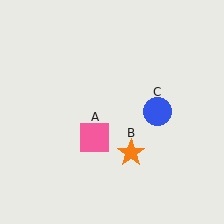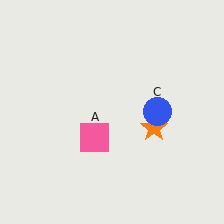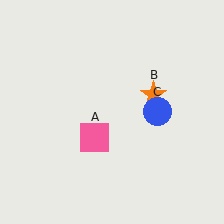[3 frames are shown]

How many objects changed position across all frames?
1 object changed position: orange star (object B).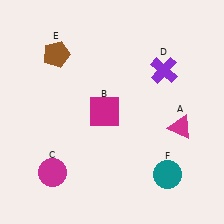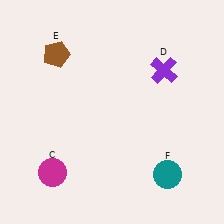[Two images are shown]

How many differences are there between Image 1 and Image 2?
There are 2 differences between the two images.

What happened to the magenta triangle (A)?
The magenta triangle (A) was removed in Image 2. It was in the bottom-right area of Image 1.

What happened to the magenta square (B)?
The magenta square (B) was removed in Image 2. It was in the top-left area of Image 1.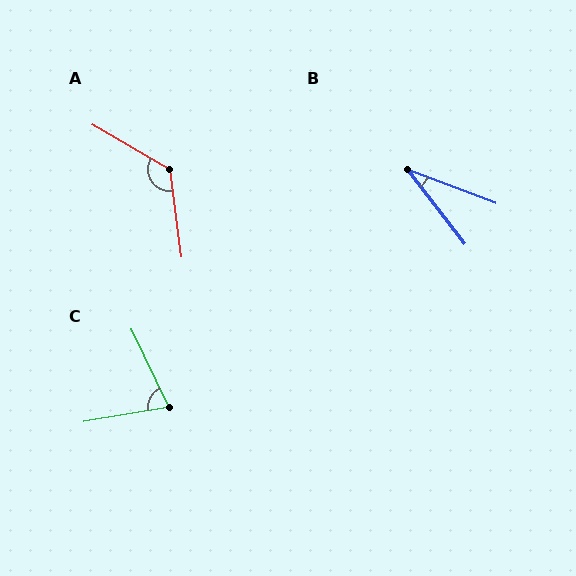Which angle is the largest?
A, at approximately 127 degrees.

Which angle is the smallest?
B, at approximately 31 degrees.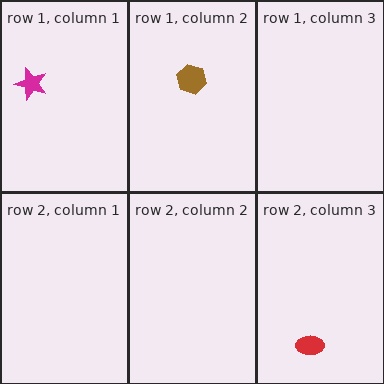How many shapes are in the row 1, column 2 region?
1.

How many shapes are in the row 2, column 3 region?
1.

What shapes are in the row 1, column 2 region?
The brown hexagon.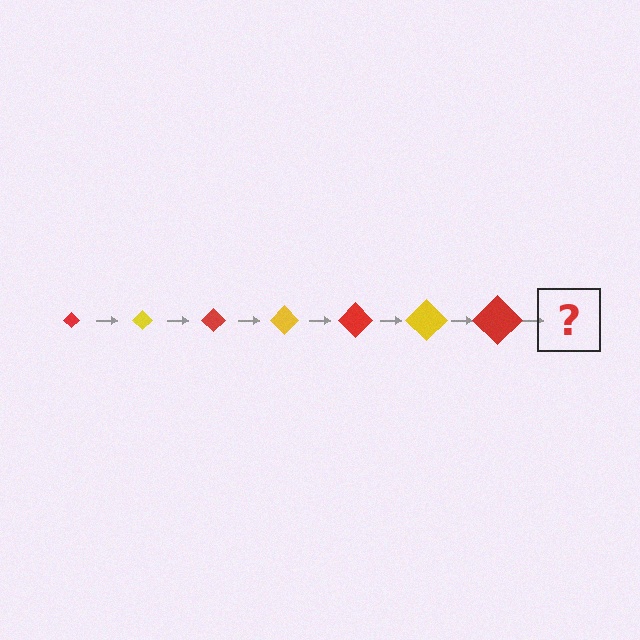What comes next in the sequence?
The next element should be a yellow diamond, larger than the previous one.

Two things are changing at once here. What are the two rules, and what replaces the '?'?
The two rules are that the diamond grows larger each step and the color cycles through red and yellow. The '?' should be a yellow diamond, larger than the previous one.